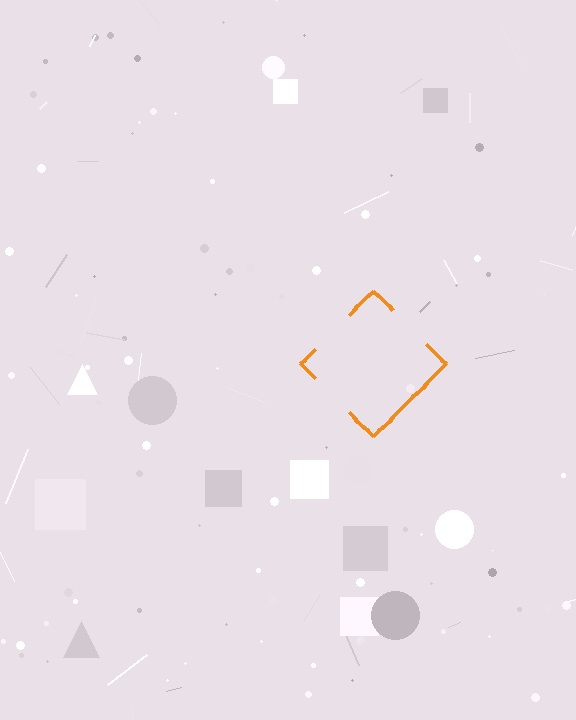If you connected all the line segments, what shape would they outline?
They would outline a diamond.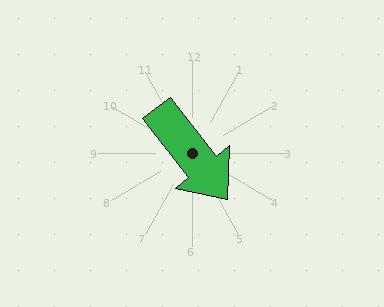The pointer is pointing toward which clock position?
Roughly 5 o'clock.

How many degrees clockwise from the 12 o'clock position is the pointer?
Approximately 142 degrees.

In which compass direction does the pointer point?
Southeast.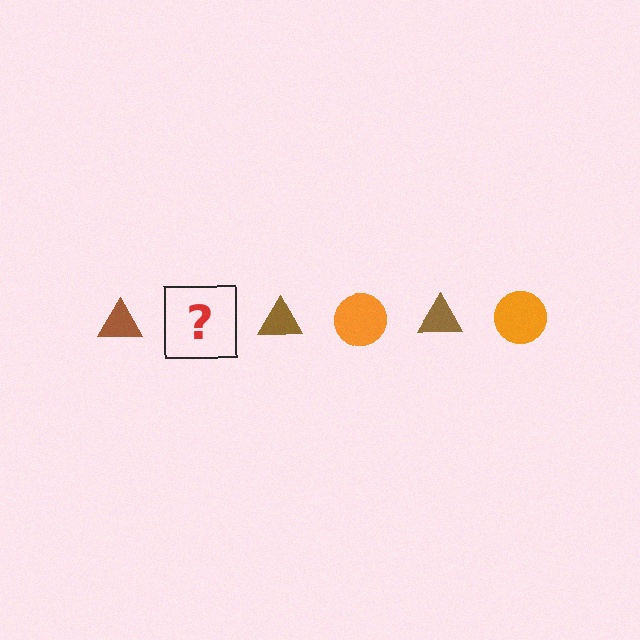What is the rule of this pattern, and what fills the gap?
The rule is that the pattern alternates between brown triangle and orange circle. The gap should be filled with an orange circle.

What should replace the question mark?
The question mark should be replaced with an orange circle.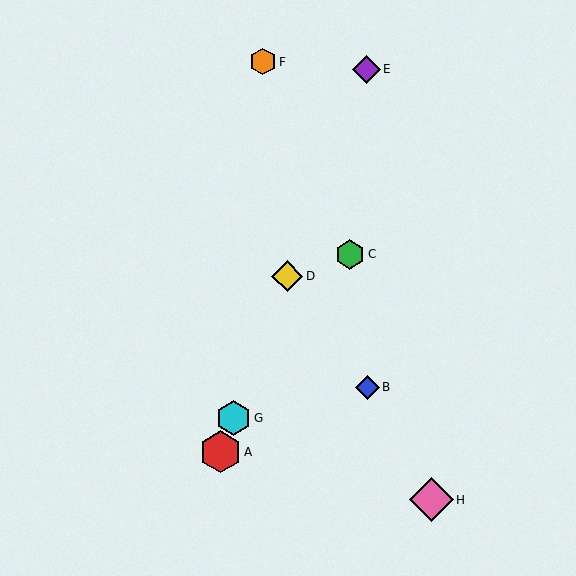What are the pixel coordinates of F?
Object F is at (263, 62).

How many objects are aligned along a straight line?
4 objects (A, D, E, G) are aligned along a straight line.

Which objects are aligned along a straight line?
Objects A, D, E, G are aligned along a straight line.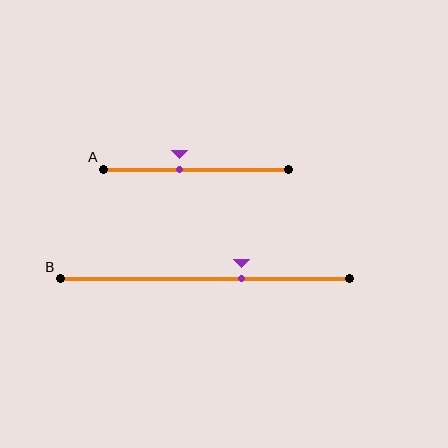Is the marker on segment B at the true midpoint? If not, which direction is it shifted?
No, the marker on segment B is shifted to the right by about 13% of the segment length.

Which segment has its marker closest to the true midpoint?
Segment A has its marker closest to the true midpoint.